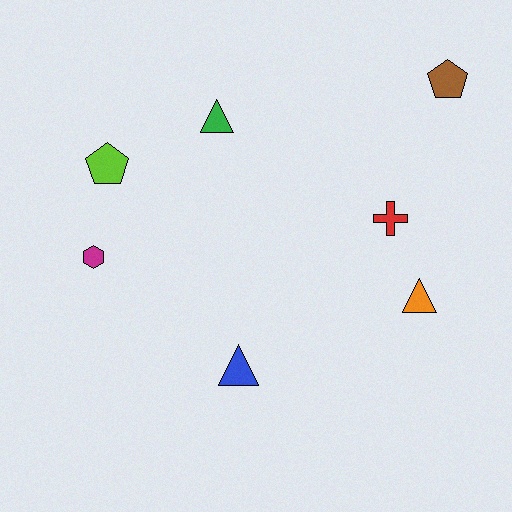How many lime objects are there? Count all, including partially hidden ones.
There is 1 lime object.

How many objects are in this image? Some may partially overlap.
There are 7 objects.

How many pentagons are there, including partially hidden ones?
There are 2 pentagons.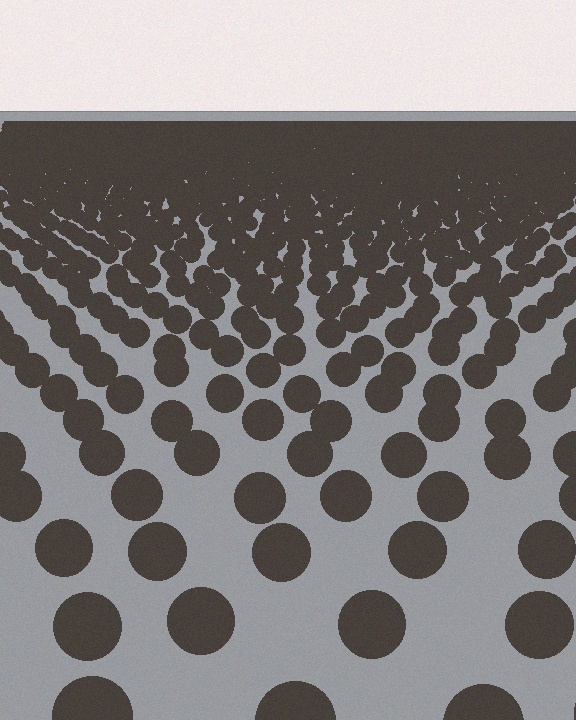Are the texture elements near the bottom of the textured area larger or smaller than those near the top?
Larger. Near the bottom, elements are closer to the viewer and appear at a bigger on-screen size.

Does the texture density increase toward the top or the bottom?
Density increases toward the top.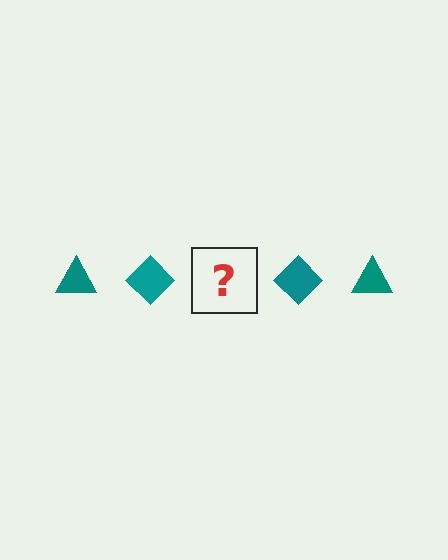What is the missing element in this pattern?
The missing element is a teal triangle.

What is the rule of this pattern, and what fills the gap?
The rule is that the pattern cycles through triangle, diamond shapes in teal. The gap should be filled with a teal triangle.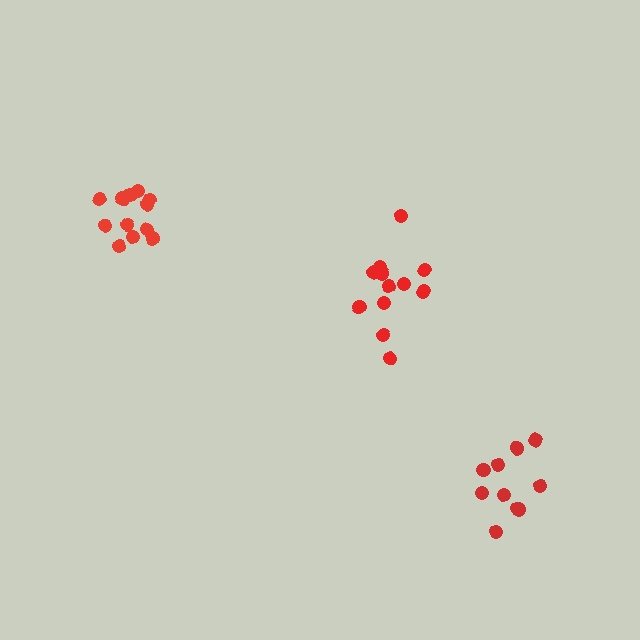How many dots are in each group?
Group 1: 12 dots, Group 2: 10 dots, Group 3: 13 dots (35 total).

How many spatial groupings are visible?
There are 3 spatial groupings.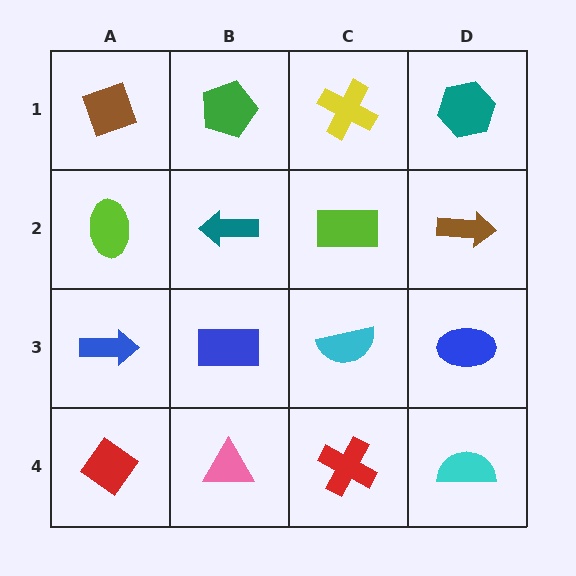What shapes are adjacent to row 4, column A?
A blue arrow (row 3, column A), a pink triangle (row 4, column B).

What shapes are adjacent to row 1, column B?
A teal arrow (row 2, column B), a brown diamond (row 1, column A), a yellow cross (row 1, column C).